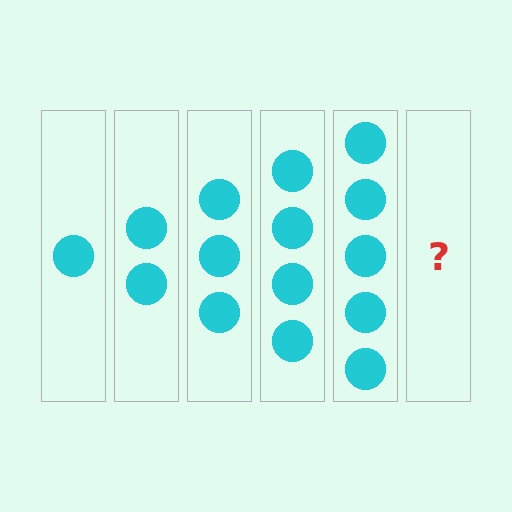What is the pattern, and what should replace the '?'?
The pattern is that each step adds one more circle. The '?' should be 6 circles.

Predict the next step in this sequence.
The next step is 6 circles.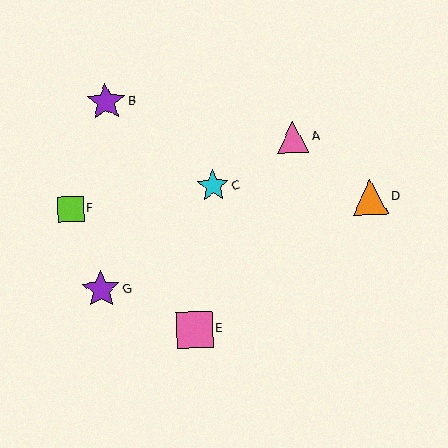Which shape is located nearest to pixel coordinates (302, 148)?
The pink triangle (labeled A) at (293, 137) is nearest to that location.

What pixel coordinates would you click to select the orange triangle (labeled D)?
Click at (370, 197) to select the orange triangle D.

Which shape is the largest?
The purple star (labeled B) is the largest.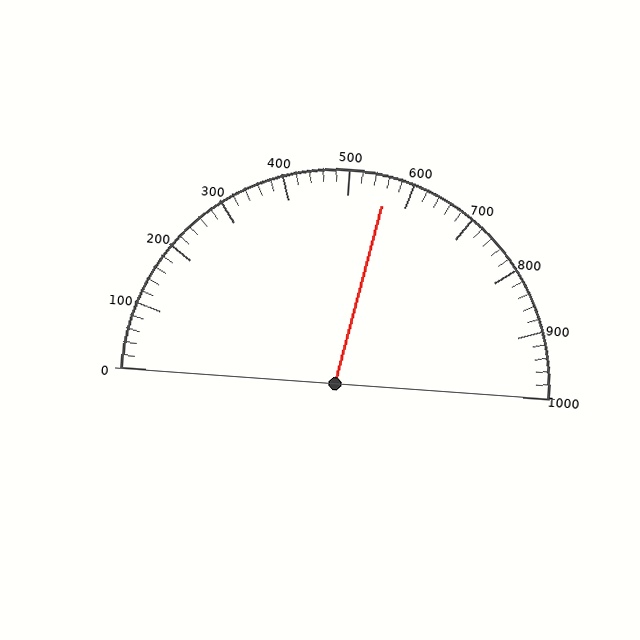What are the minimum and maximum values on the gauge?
The gauge ranges from 0 to 1000.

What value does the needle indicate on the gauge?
The needle indicates approximately 560.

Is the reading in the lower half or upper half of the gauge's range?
The reading is in the upper half of the range (0 to 1000).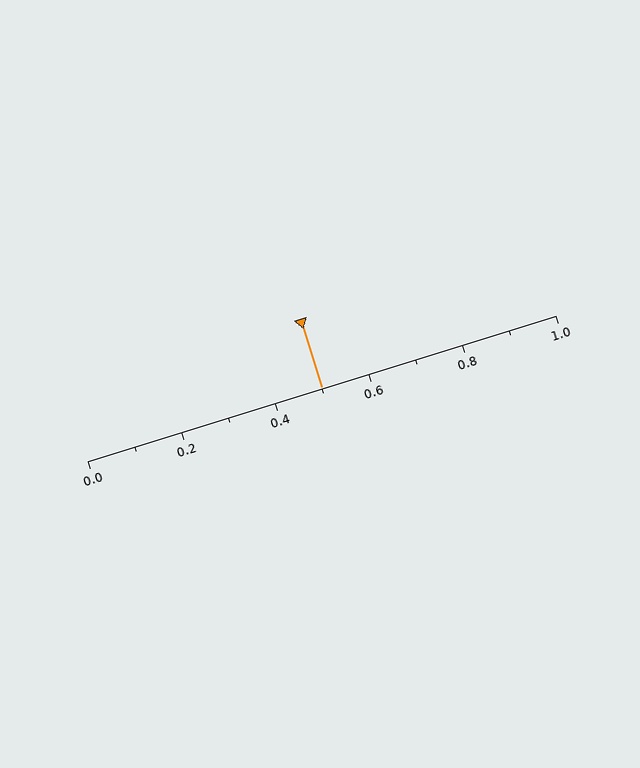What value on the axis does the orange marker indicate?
The marker indicates approximately 0.5.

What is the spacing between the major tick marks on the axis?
The major ticks are spaced 0.2 apart.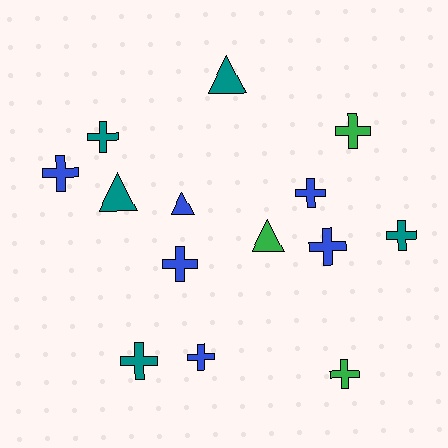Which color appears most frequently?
Blue, with 6 objects.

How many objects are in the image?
There are 14 objects.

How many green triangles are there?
There is 1 green triangle.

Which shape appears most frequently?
Cross, with 10 objects.